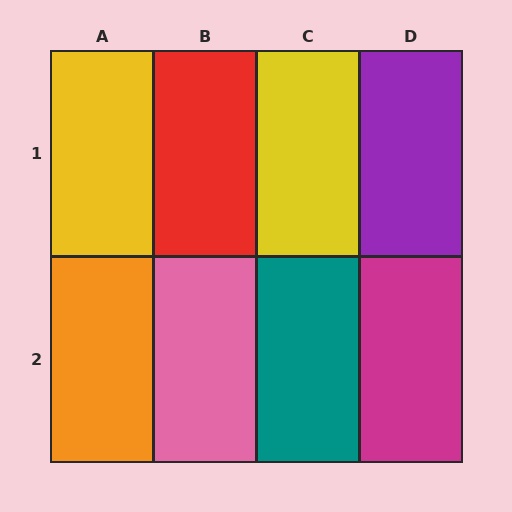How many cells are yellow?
2 cells are yellow.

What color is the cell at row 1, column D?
Purple.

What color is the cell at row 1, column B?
Red.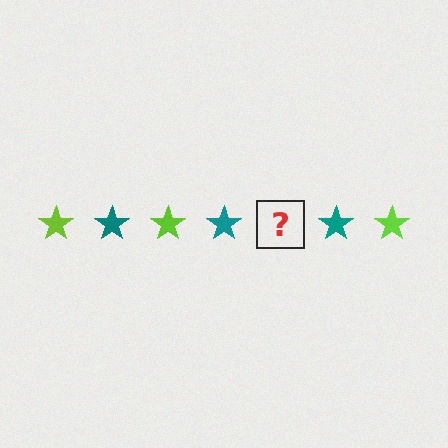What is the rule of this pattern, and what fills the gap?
The rule is that the pattern cycles through lime, teal stars. The gap should be filled with a lime star.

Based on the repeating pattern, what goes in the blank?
The blank should be a lime star.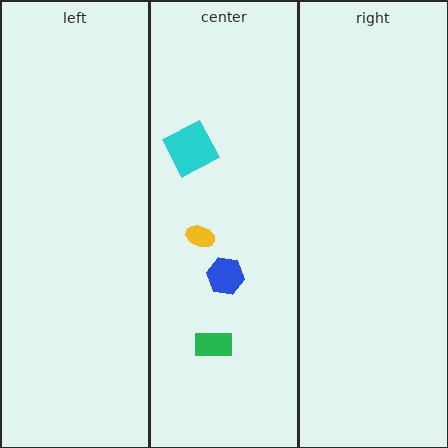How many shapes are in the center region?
4.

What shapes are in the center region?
The green rectangle, the yellow ellipse, the blue hexagon, the cyan square.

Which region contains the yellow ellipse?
The center region.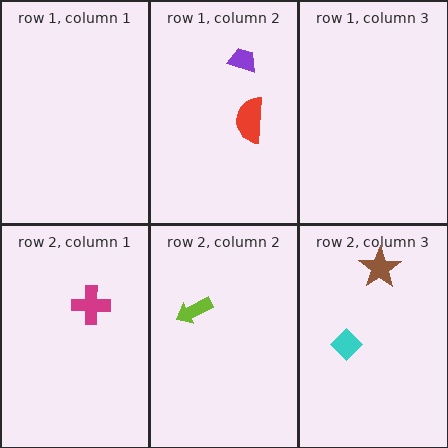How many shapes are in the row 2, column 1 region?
1.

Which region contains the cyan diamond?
The row 2, column 3 region.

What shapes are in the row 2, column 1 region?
The magenta cross.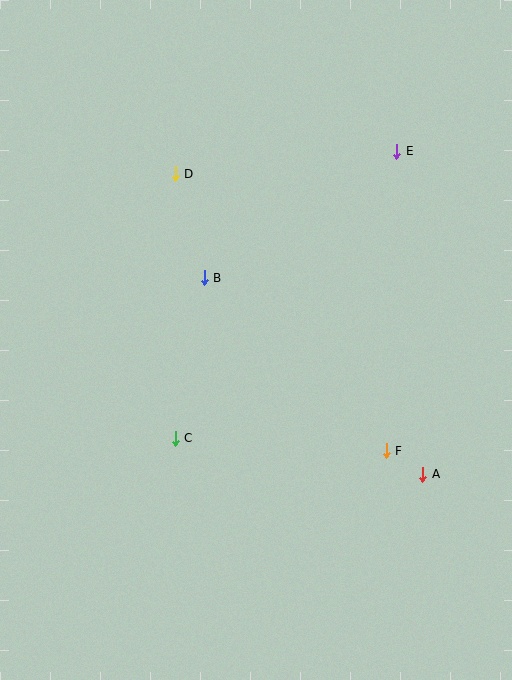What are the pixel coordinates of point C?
Point C is at (175, 438).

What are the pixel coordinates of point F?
Point F is at (386, 451).